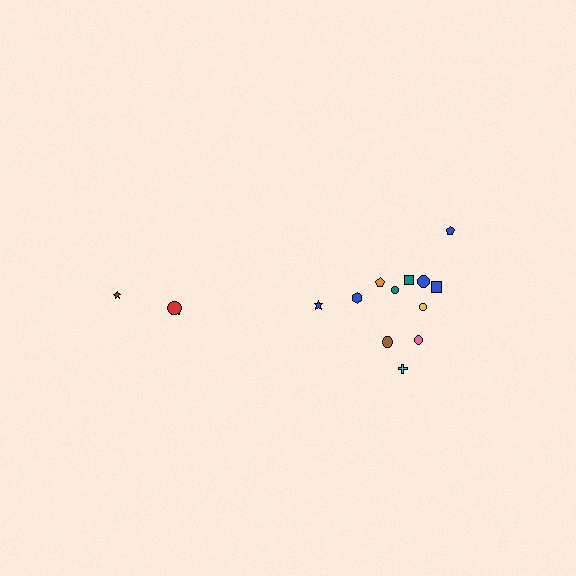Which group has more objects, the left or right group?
The right group.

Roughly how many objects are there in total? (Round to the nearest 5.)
Roughly 15 objects in total.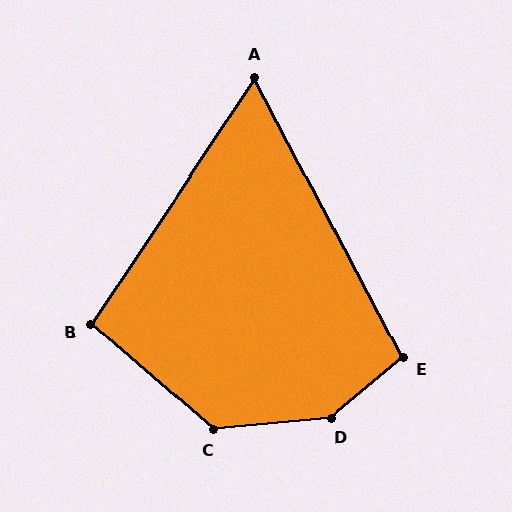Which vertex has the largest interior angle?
D, at approximately 145 degrees.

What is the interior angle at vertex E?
Approximately 102 degrees (obtuse).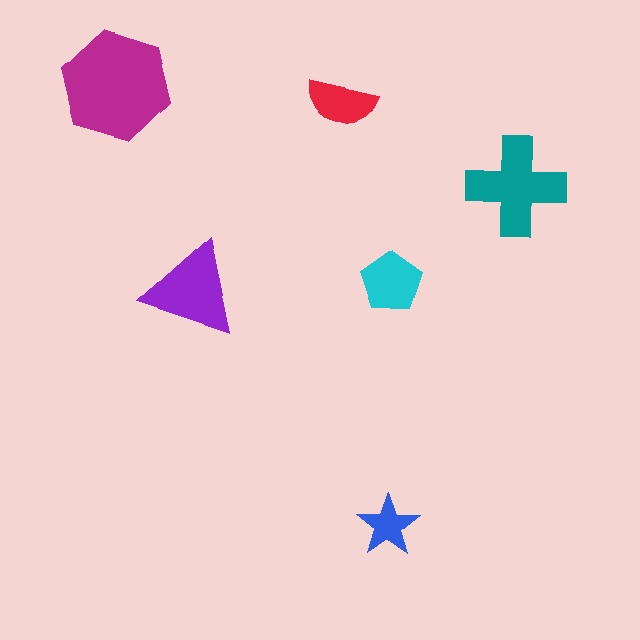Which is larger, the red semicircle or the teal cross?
The teal cross.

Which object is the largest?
The magenta hexagon.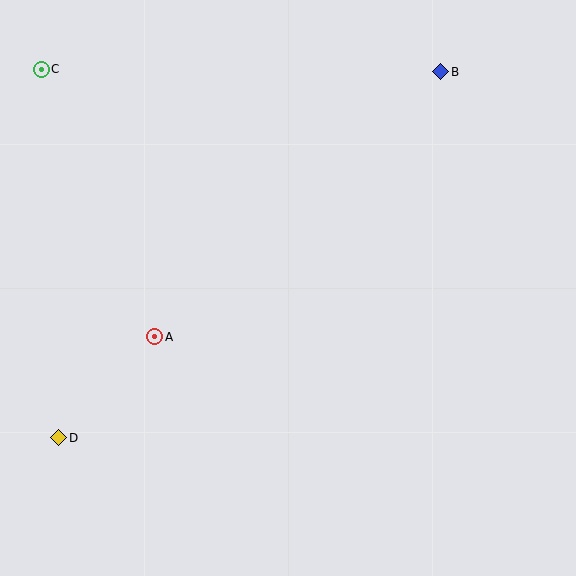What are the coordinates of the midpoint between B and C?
The midpoint between B and C is at (241, 70).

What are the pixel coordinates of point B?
Point B is at (441, 72).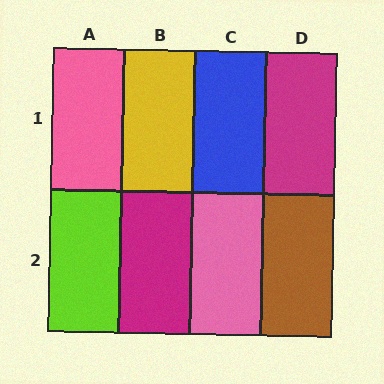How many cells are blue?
1 cell is blue.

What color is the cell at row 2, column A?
Lime.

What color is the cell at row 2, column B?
Magenta.